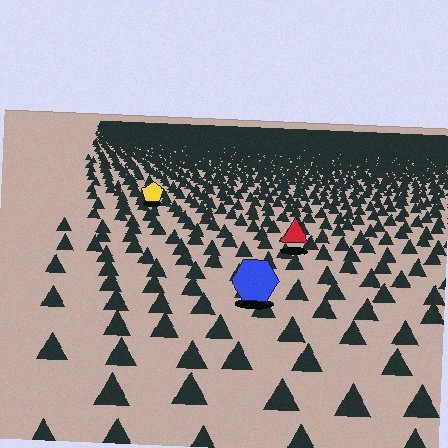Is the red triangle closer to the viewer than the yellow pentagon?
Yes. The red triangle is closer — you can tell from the texture gradient: the ground texture is coarser near it.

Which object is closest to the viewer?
The blue hexagon is closest. The texture marks near it are larger and more spread out.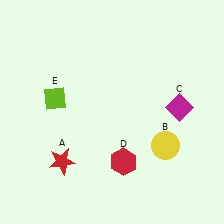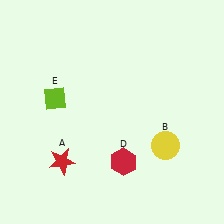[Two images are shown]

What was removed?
The magenta diamond (C) was removed in Image 2.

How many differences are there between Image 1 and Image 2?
There is 1 difference between the two images.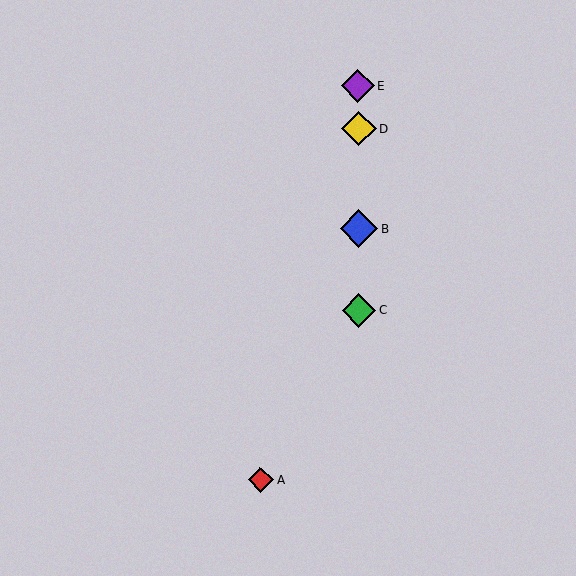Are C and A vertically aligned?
No, C is at x≈359 and A is at x≈261.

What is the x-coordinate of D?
Object D is at x≈359.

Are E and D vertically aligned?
Yes, both are at x≈358.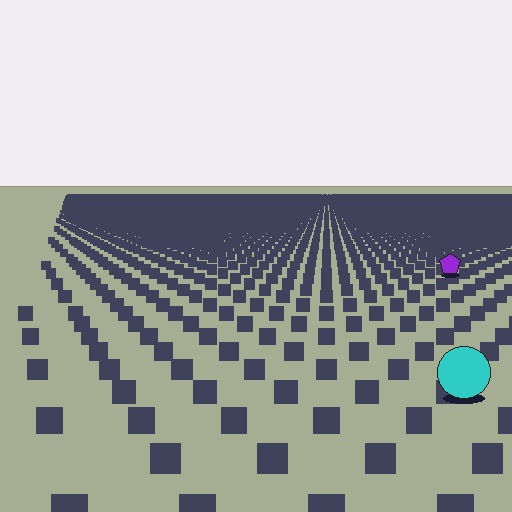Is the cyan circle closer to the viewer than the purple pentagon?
Yes. The cyan circle is closer — you can tell from the texture gradient: the ground texture is coarser near it.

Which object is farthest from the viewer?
The purple pentagon is farthest from the viewer. It appears smaller and the ground texture around it is denser.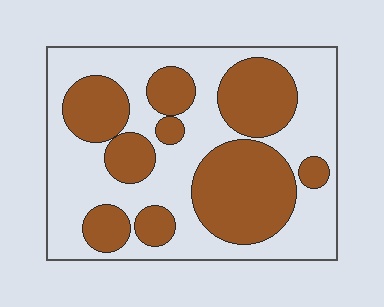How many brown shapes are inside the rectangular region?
9.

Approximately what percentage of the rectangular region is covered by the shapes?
Approximately 40%.